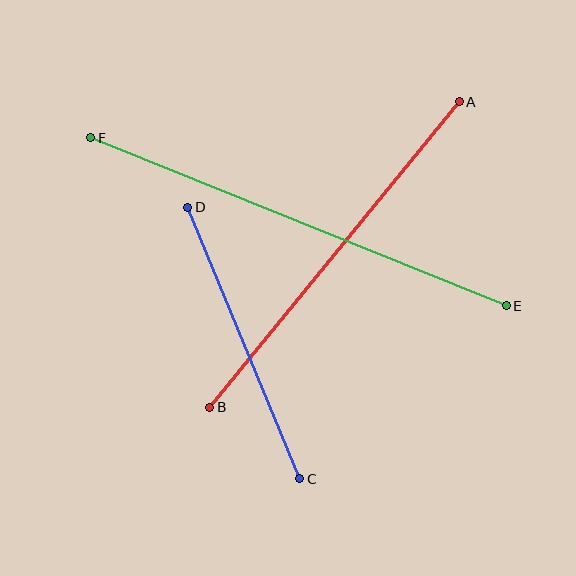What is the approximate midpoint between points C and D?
The midpoint is at approximately (244, 343) pixels.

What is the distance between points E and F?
The distance is approximately 448 pixels.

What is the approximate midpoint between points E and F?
The midpoint is at approximately (298, 222) pixels.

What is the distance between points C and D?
The distance is approximately 294 pixels.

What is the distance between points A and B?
The distance is approximately 395 pixels.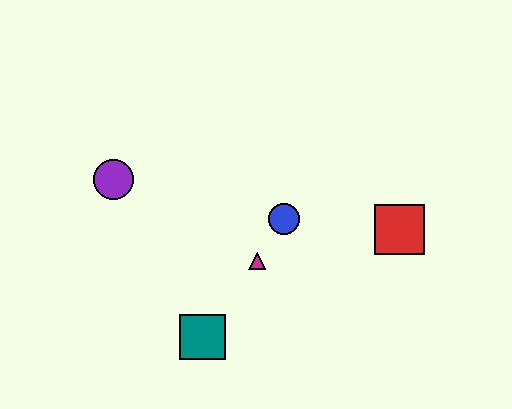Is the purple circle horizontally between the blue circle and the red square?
No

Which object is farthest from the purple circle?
The red square is farthest from the purple circle.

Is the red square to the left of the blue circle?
No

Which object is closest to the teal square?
The magenta triangle is closest to the teal square.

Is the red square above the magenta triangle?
Yes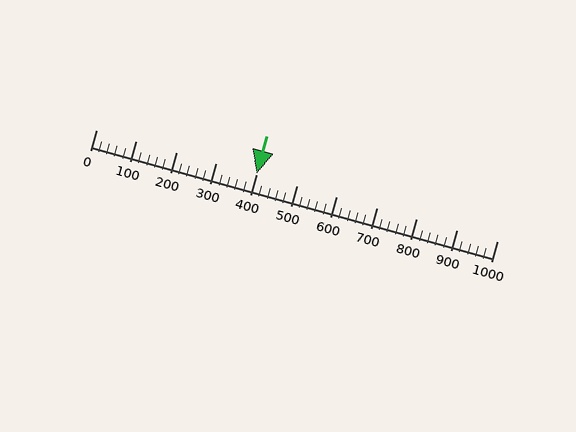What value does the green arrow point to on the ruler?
The green arrow points to approximately 400.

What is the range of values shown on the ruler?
The ruler shows values from 0 to 1000.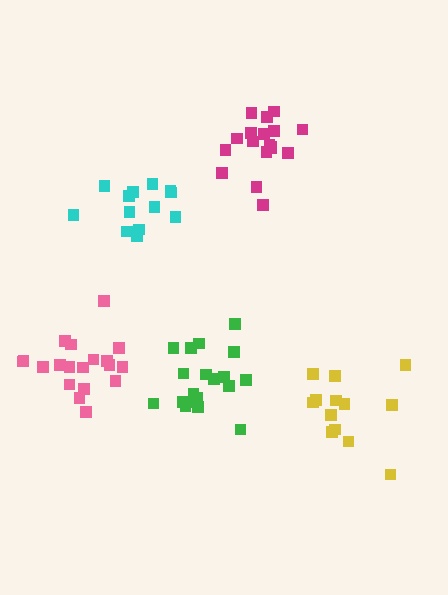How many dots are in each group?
Group 1: 19 dots, Group 2: 13 dots, Group 3: 13 dots, Group 4: 19 dots, Group 5: 18 dots (82 total).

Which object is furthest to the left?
The pink cluster is leftmost.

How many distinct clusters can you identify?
There are 5 distinct clusters.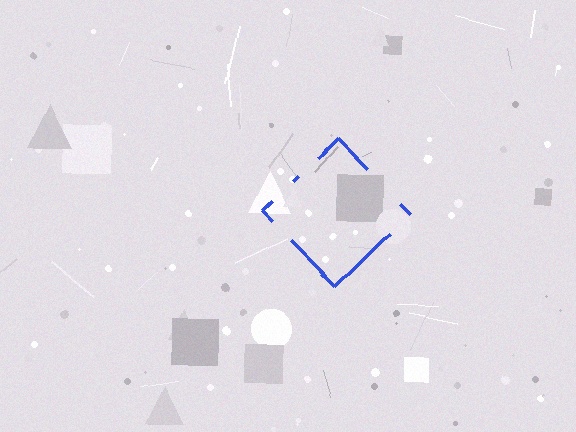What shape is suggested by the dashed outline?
The dashed outline suggests a diamond.